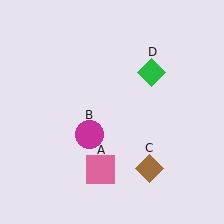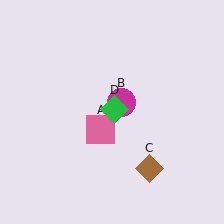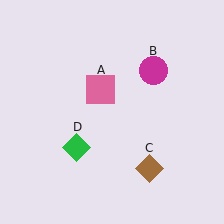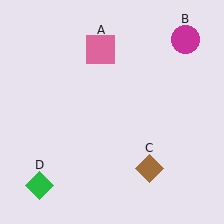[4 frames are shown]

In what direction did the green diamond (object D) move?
The green diamond (object D) moved down and to the left.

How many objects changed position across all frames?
3 objects changed position: pink square (object A), magenta circle (object B), green diamond (object D).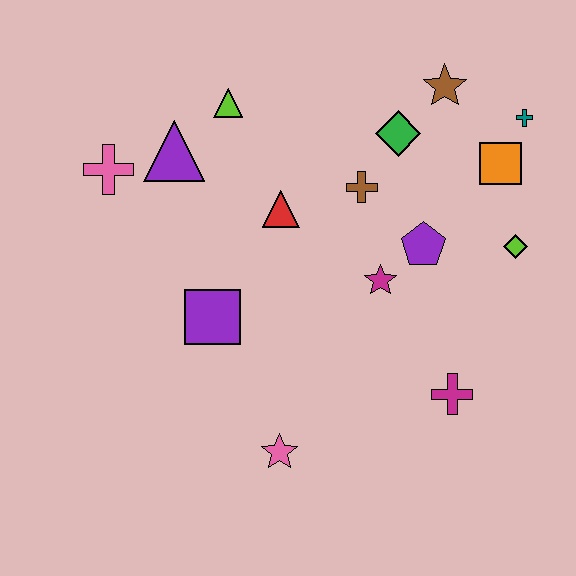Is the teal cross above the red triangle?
Yes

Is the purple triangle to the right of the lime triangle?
No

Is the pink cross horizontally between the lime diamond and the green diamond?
No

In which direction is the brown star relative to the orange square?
The brown star is above the orange square.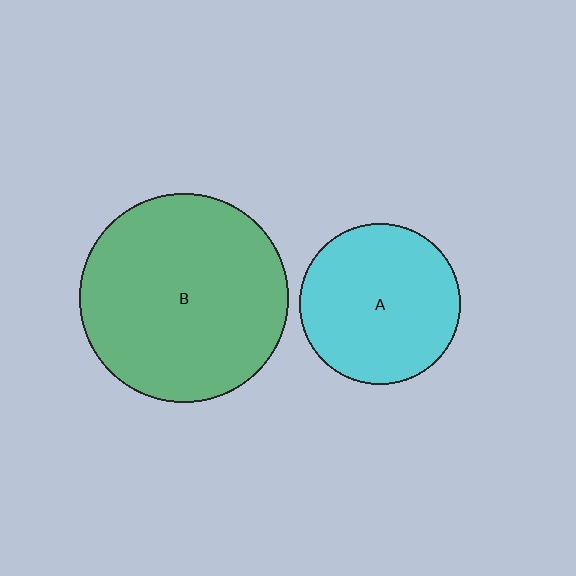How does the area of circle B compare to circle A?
Approximately 1.7 times.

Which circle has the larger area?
Circle B (green).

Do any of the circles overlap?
No, none of the circles overlap.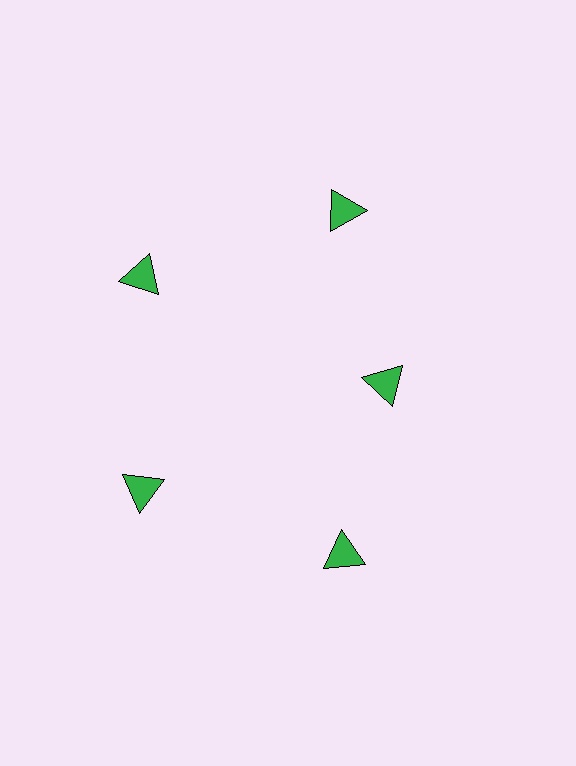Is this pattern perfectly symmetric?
No. The 5 green triangles are arranged in a ring, but one element near the 3 o'clock position is pulled inward toward the center, breaking the 5-fold rotational symmetry.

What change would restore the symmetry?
The symmetry would be restored by moving it outward, back onto the ring so that all 5 triangles sit at equal angles and equal distance from the center.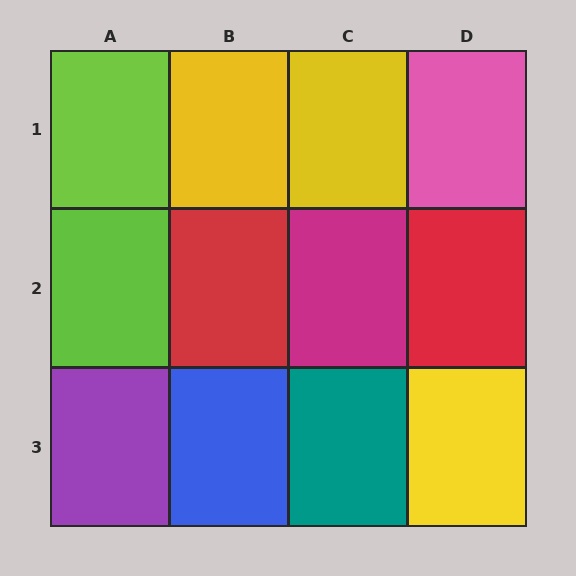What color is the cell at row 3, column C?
Teal.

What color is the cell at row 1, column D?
Pink.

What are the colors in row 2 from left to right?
Lime, red, magenta, red.